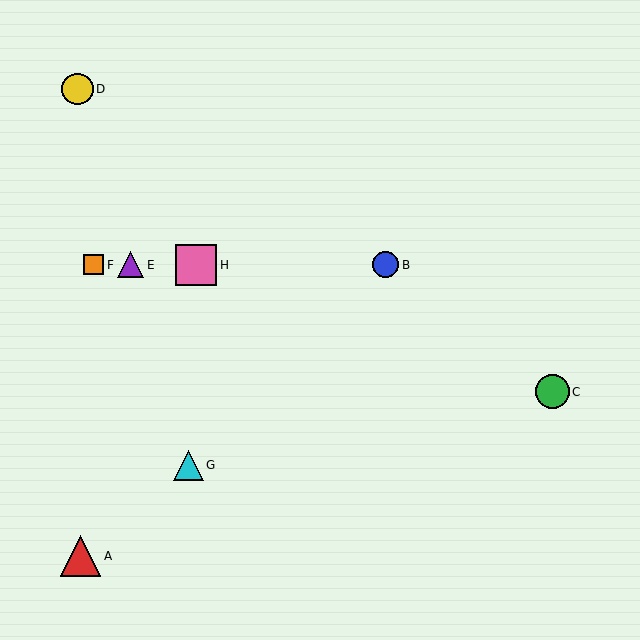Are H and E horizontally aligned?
Yes, both are at y≈265.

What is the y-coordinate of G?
Object G is at y≈465.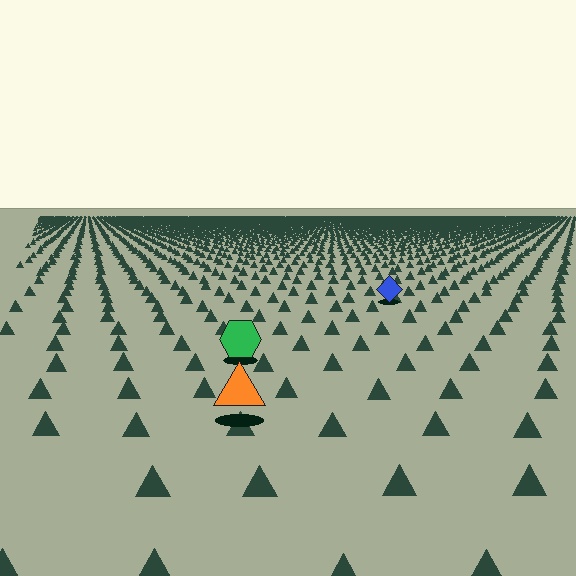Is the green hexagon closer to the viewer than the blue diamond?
Yes. The green hexagon is closer — you can tell from the texture gradient: the ground texture is coarser near it.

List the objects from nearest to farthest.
From nearest to farthest: the orange triangle, the green hexagon, the blue diamond.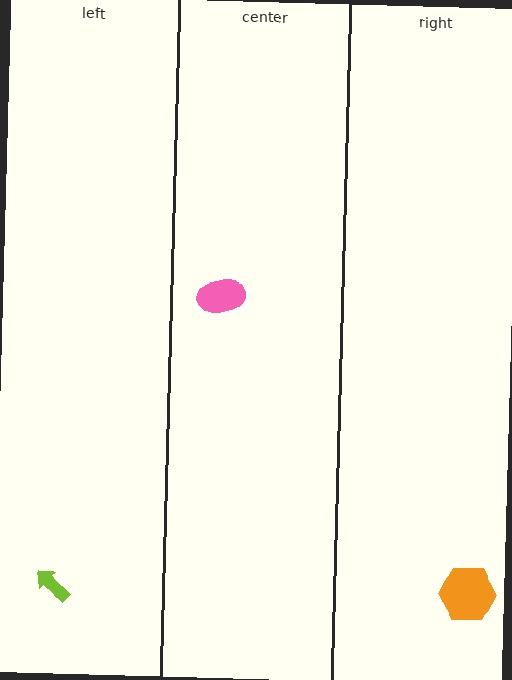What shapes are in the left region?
The lime arrow.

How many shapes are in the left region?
1.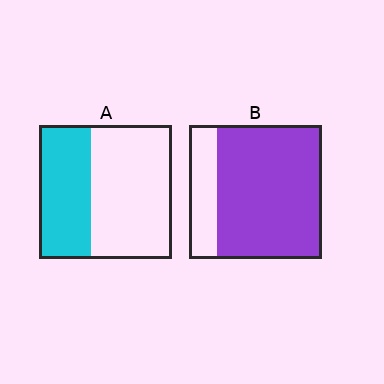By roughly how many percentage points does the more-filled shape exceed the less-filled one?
By roughly 40 percentage points (B over A).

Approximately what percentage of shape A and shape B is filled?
A is approximately 40% and B is approximately 80%.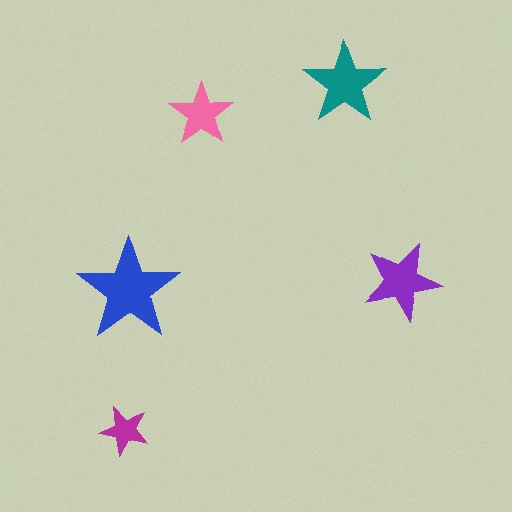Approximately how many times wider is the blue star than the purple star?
About 1.5 times wider.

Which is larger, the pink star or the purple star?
The purple one.